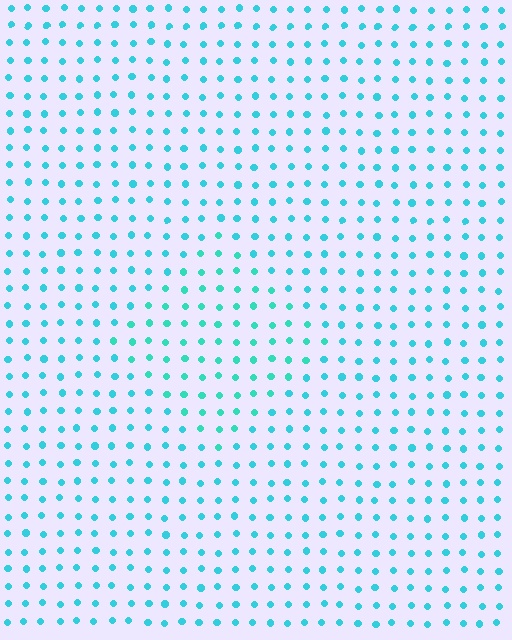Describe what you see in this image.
The image is filled with small cyan elements in a uniform arrangement. A diamond-shaped region is visible where the elements are tinted to a slightly different hue, forming a subtle color boundary.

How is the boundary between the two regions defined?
The boundary is defined purely by a slight shift in hue (about 18 degrees). Spacing, size, and orientation are identical on both sides.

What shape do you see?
I see a diamond.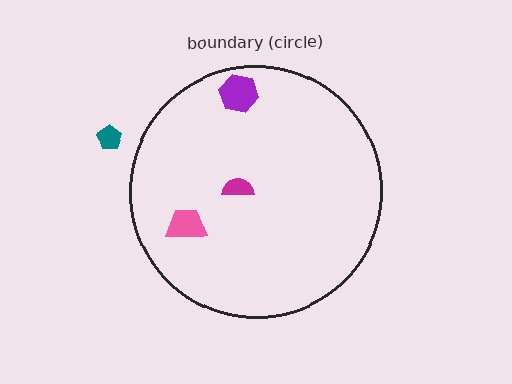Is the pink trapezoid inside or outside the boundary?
Inside.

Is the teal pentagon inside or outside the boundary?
Outside.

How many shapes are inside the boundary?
3 inside, 1 outside.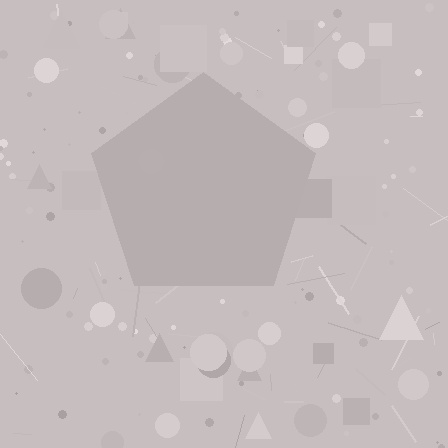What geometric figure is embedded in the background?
A pentagon is embedded in the background.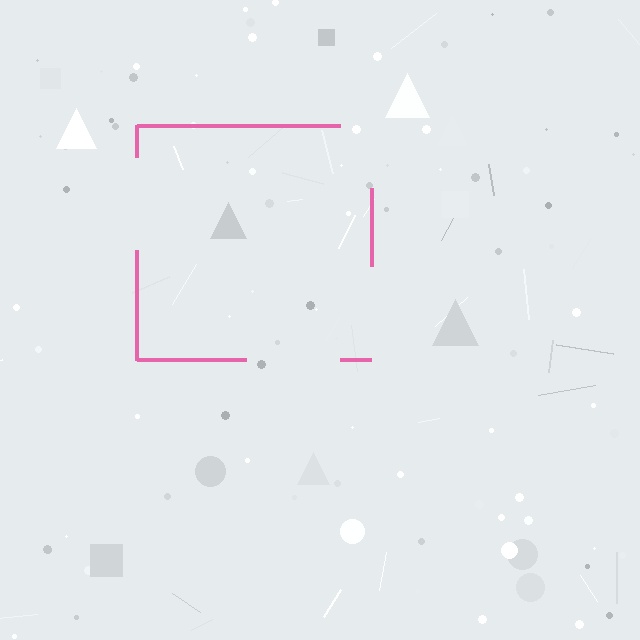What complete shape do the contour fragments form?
The contour fragments form a square.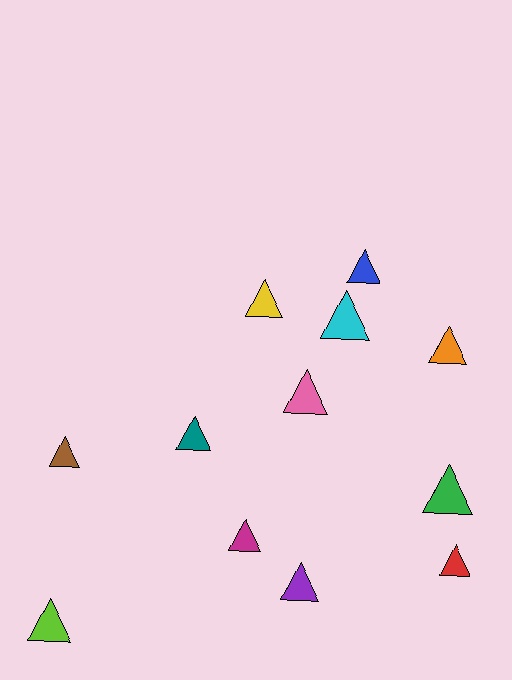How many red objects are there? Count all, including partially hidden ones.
There is 1 red object.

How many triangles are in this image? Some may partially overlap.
There are 12 triangles.